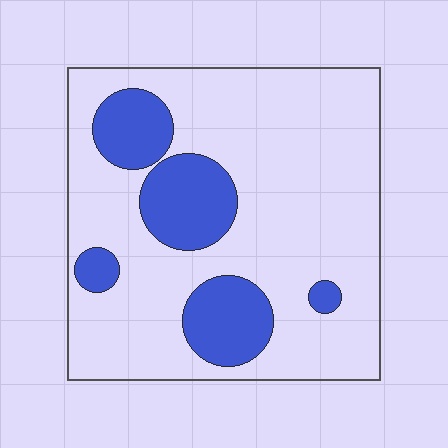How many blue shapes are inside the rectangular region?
5.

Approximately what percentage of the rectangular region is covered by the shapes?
Approximately 20%.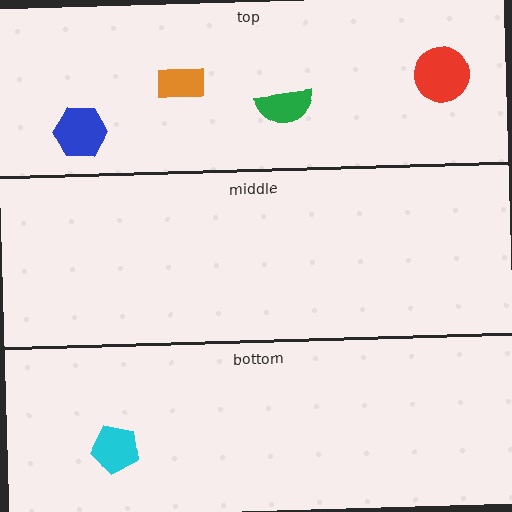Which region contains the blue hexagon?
The top region.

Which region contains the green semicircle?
The top region.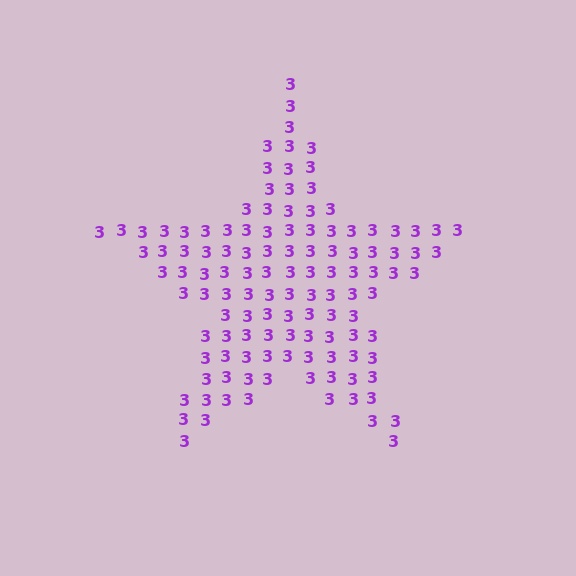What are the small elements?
The small elements are digit 3's.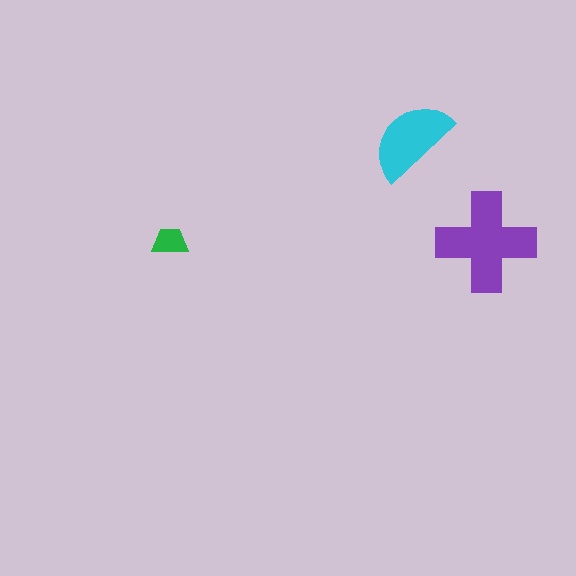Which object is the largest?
The purple cross.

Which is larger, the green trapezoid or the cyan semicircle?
The cyan semicircle.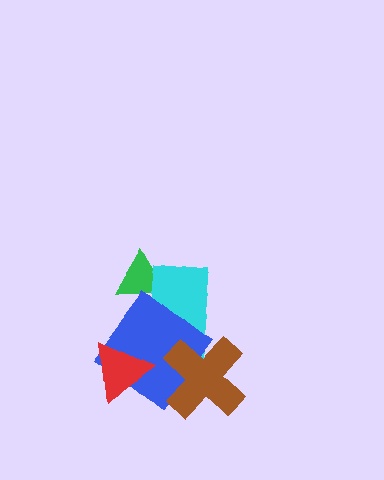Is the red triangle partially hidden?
No, no other shape covers it.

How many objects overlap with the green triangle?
1 object overlaps with the green triangle.